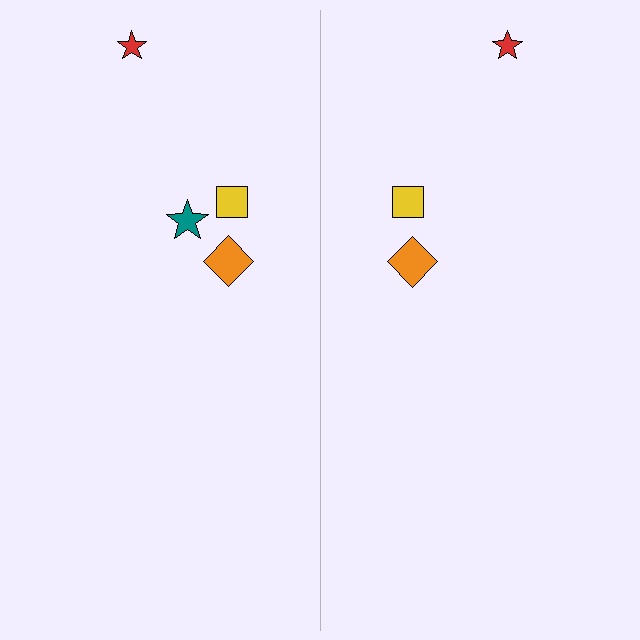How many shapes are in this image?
There are 7 shapes in this image.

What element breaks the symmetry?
A teal star is missing from the right side.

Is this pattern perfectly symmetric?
No, the pattern is not perfectly symmetric. A teal star is missing from the right side.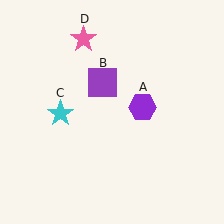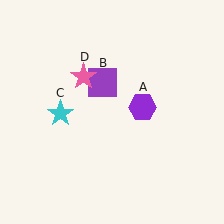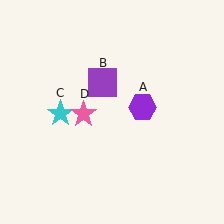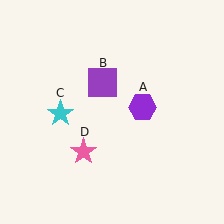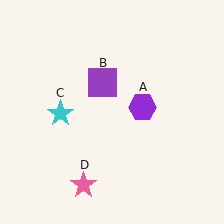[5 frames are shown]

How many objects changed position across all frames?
1 object changed position: pink star (object D).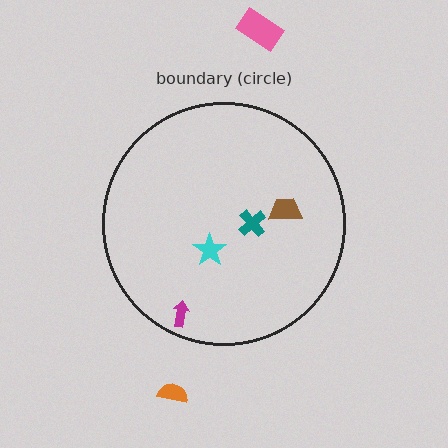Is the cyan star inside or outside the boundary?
Inside.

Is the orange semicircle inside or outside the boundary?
Outside.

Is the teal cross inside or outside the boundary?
Inside.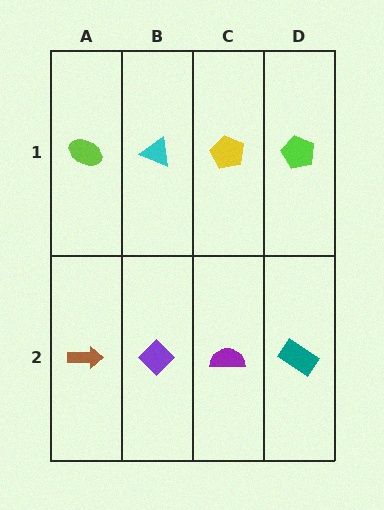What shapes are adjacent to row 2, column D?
A lime pentagon (row 1, column D), a purple semicircle (row 2, column C).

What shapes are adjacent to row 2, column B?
A cyan triangle (row 1, column B), a brown arrow (row 2, column A), a purple semicircle (row 2, column C).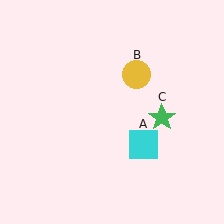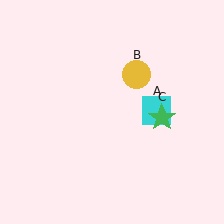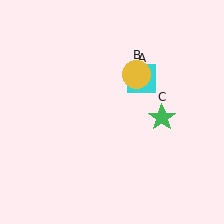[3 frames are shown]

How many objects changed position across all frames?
1 object changed position: cyan square (object A).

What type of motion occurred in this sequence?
The cyan square (object A) rotated counterclockwise around the center of the scene.